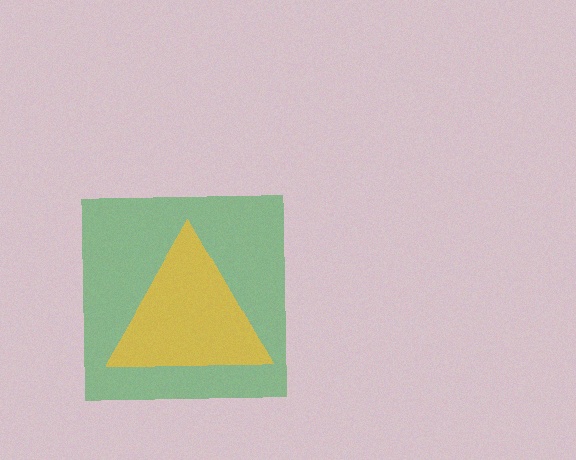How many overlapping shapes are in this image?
There are 2 overlapping shapes in the image.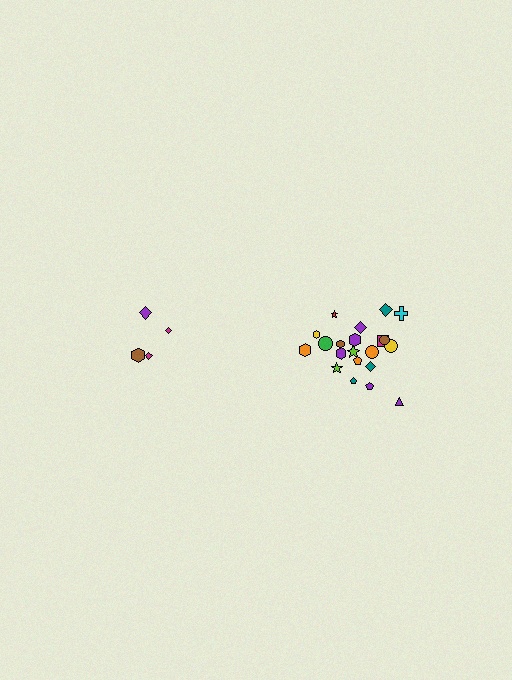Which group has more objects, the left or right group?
The right group.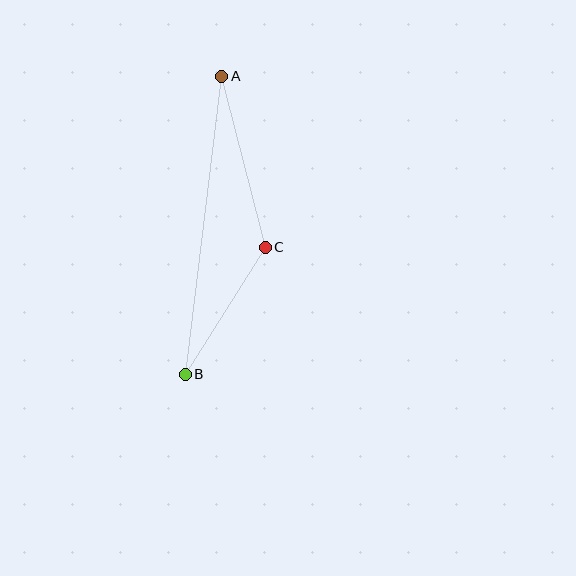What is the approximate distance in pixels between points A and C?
The distance between A and C is approximately 176 pixels.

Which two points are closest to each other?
Points B and C are closest to each other.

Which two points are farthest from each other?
Points A and B are farthest from each other.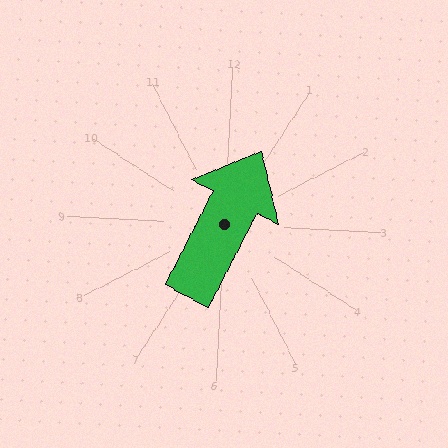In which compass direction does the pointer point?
Northeast.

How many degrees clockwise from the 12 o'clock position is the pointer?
Approximately 24 degrees.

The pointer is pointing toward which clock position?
Roughly 1 o'clock.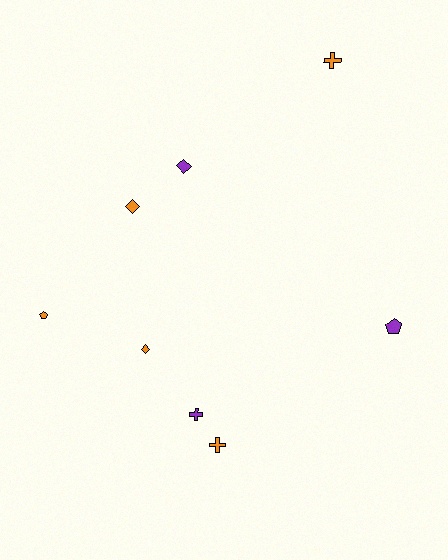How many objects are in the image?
There are 8 objects.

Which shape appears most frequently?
Diamond, with 3 objects.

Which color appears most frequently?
Orange, with 5 objects.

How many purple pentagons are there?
There is 1 purple pentagon.